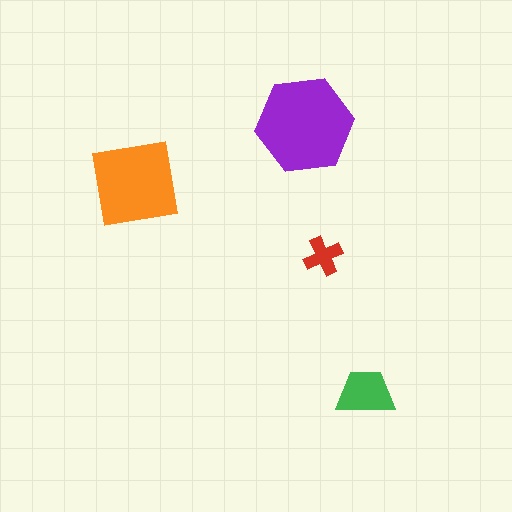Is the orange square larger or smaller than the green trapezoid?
Larger.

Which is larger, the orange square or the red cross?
The orange square.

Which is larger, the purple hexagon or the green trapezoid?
The purple hexagon.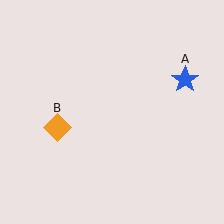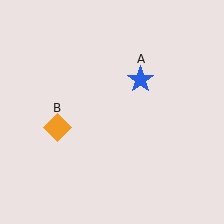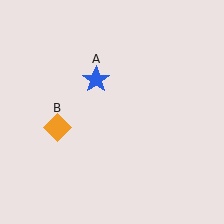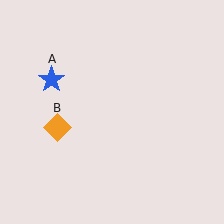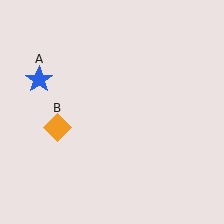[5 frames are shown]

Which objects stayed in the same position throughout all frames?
Orange diamond (object B) remained stationary.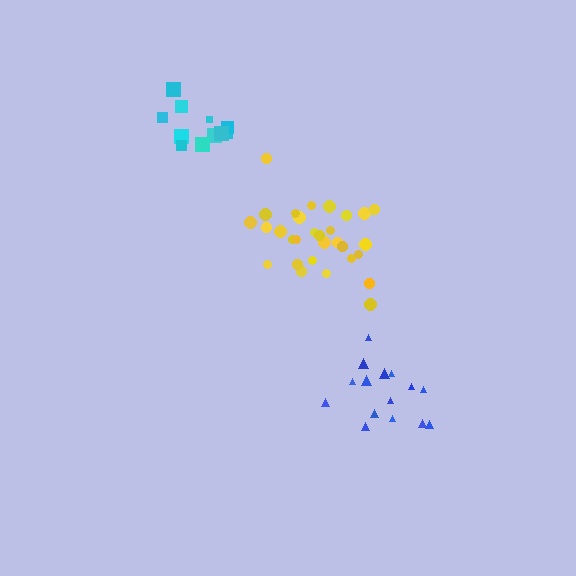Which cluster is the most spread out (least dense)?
Blue.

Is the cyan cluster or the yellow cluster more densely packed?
Yellow.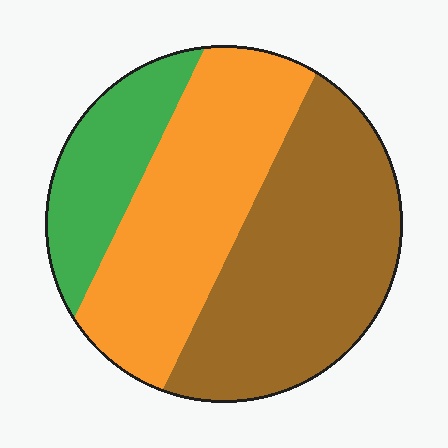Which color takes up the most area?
Brown, at roughly 45%.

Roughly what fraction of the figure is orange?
Orange covers 38% of the figure.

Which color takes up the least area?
Green, at roughly 20%.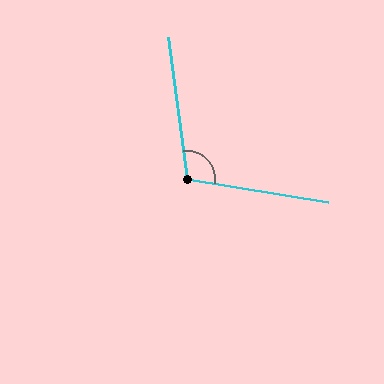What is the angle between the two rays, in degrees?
Approximately 107 degrees.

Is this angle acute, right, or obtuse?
It is obtuse.